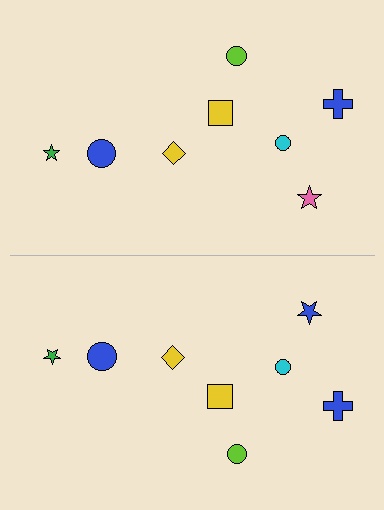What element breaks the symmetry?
The blue star on the bottom side breaks the symmetry — its mirror counterpart is pink.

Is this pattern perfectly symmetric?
No, the pattern is not perfectly symmetric. The blue star on the bottom side breaks the symmetry — its mirror counterpart is pink.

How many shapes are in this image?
There are 16 shapes in this image.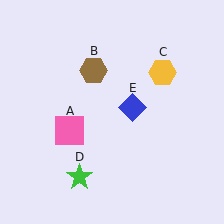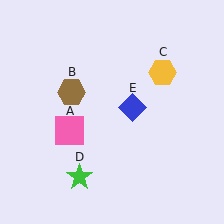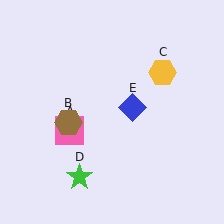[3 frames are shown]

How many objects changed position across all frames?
1 object changed position: brown hexagon (object B).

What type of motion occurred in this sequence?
The brown hexagon (object B) rotated counterclockwise around the center of the scene.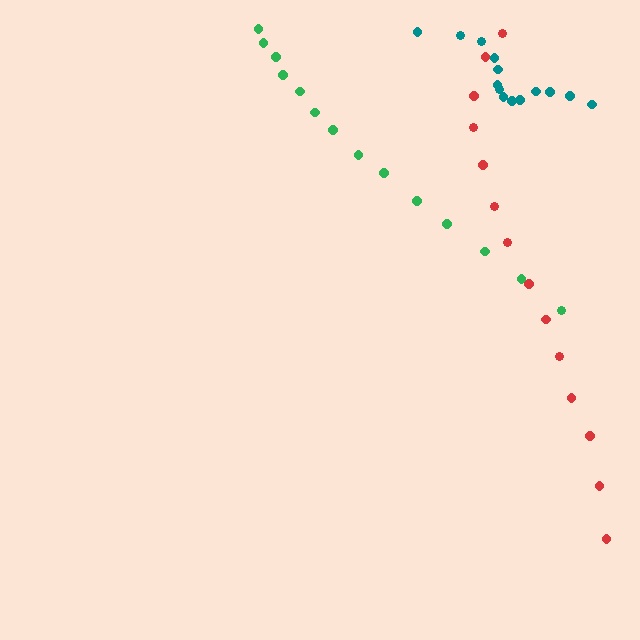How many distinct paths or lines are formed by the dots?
There are 3 distinct paths.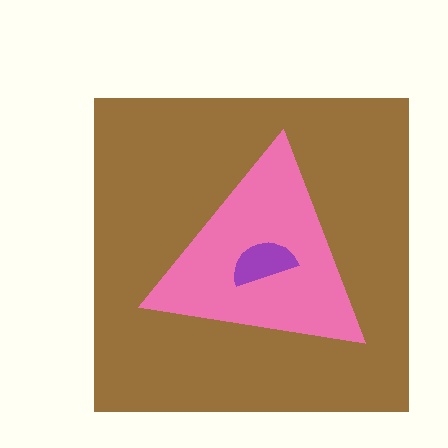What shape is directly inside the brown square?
The pink triangle.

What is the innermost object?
The purple semicircle.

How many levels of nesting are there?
3.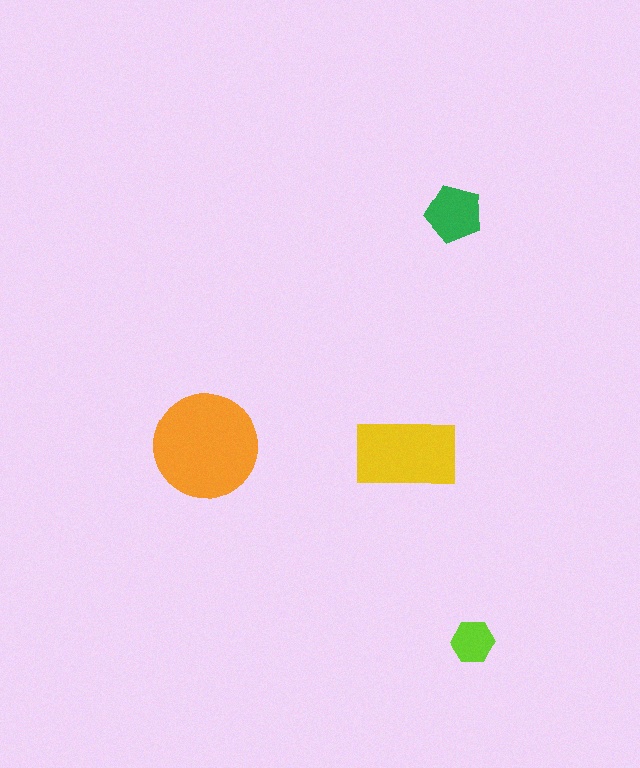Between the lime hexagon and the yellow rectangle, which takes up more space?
The yellow rectangle.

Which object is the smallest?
The lime hexagon.